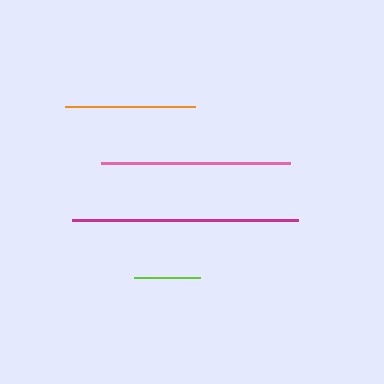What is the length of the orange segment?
The orange segment is approximately 130 pixels long.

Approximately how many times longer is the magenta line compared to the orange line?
The magenta line is approximately 1.7 times the length of the orange line.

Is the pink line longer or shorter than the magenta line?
The magenta line is longer than the pink line.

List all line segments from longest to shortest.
From longest to shortest: magenta, pink, orange, lime.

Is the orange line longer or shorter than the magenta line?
The magenta line is longer than the orange line.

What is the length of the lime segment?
The lime segment is approximately 66 pixels long.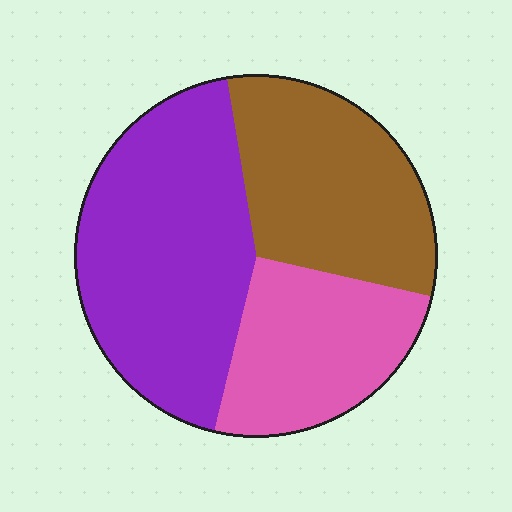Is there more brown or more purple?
Purple.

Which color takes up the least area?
Pink, at roughly 25%.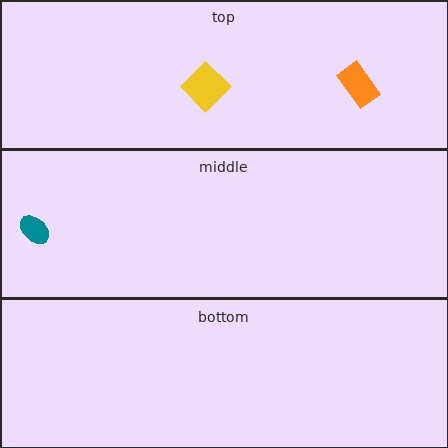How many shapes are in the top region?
2.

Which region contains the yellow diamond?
The top region.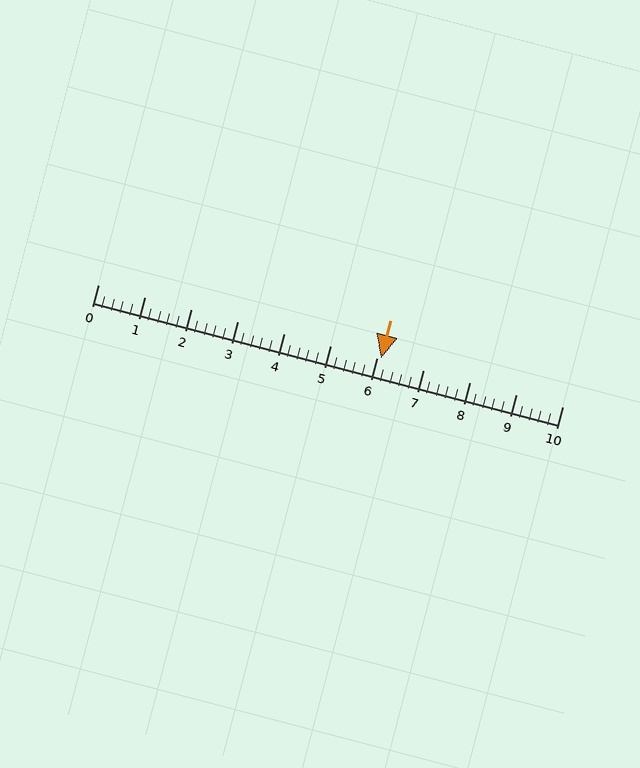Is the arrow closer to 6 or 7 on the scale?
The arrow is closer to 6.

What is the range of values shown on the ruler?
The ruler shows values from 0 to 10.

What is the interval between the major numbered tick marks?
The major tick marks are spaced 1 units apart.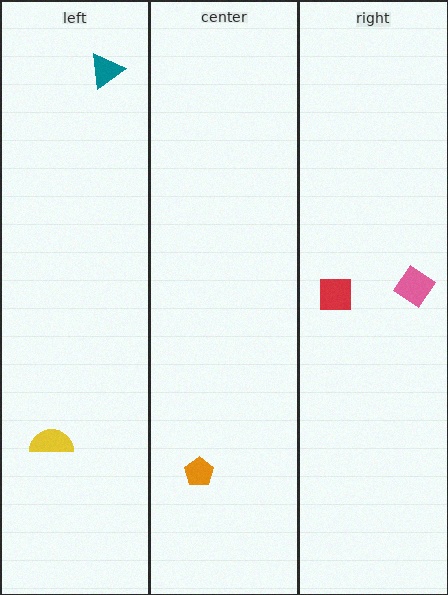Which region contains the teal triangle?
The left region.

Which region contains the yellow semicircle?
The left region.